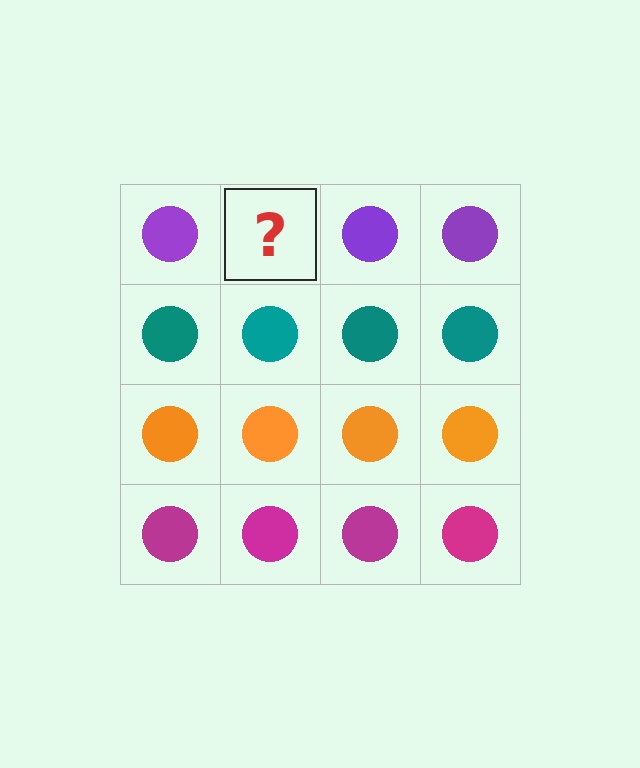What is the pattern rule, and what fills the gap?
The rule is that each row has a consistent color. The gap should be filled with a purple circle.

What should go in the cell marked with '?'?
The missing cell should contain a purple circle.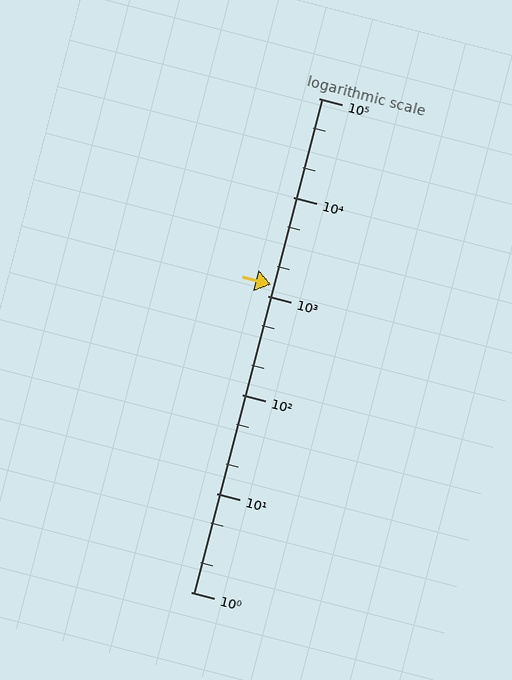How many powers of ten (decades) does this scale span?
The scale spans 5 decades, from 1 to 100000.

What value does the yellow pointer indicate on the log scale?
The pointer indicates approximately 1300.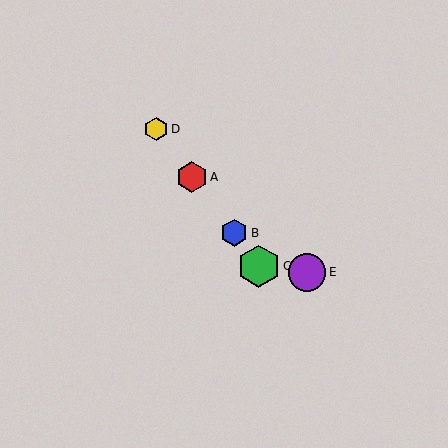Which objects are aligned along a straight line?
Objects A, B, C, D are aligned along a straight line.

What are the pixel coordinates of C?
Object C is at (259, 266).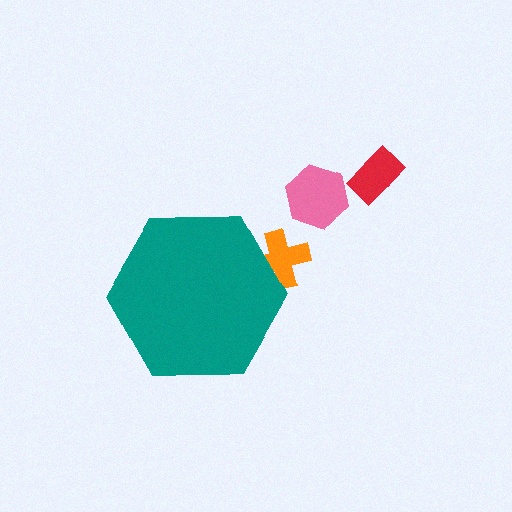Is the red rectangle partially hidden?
No, the red rectangle is fully visible.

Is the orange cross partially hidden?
Yes, the orange cross is partially hidden behind the teal hexagon.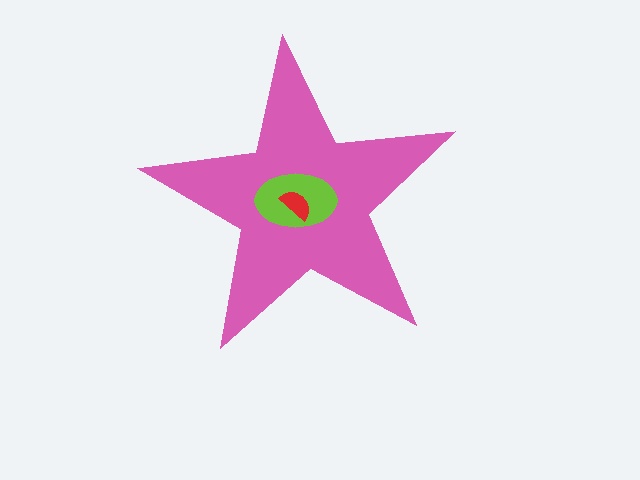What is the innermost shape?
The red semicircle.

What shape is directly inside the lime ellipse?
The red semicircle.